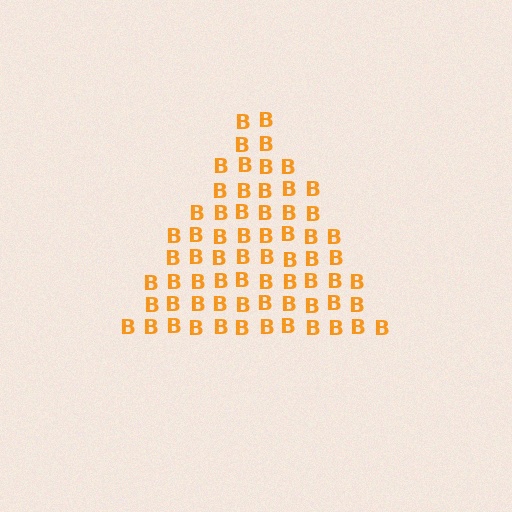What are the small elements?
The small elements are letter B's.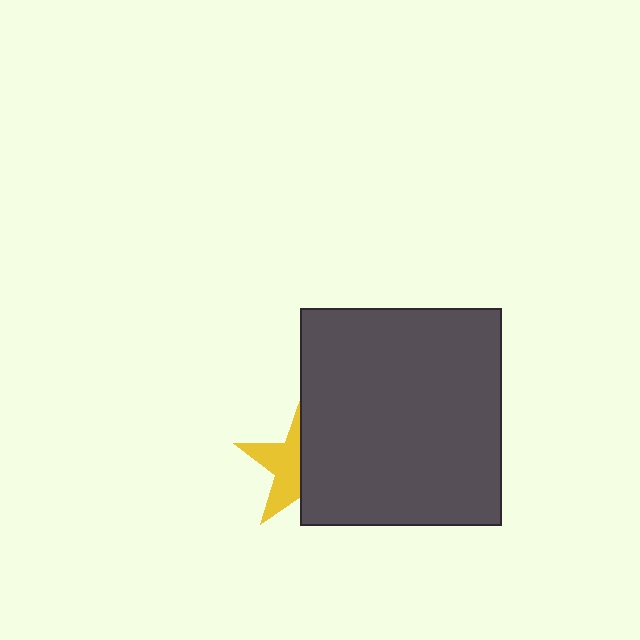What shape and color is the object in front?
The object in front is a dark gray rectangle.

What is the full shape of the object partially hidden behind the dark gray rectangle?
The partially hidden object is a yellow star.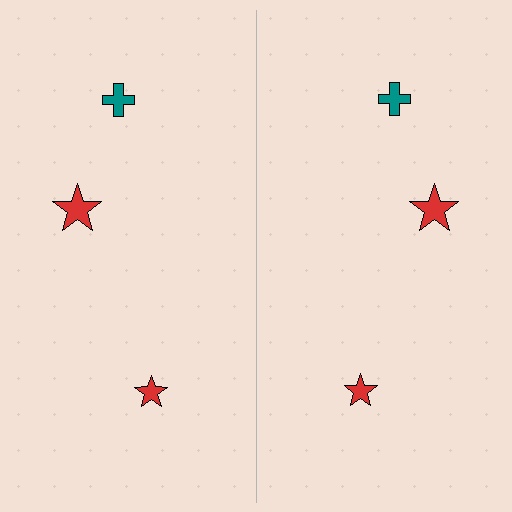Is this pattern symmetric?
Yes, this pattern has bilateral (reflection) symmetry.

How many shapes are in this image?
There are 6 shapes in this image.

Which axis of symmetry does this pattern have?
The pattern has a vertical axis of symmetry running through the center of the image.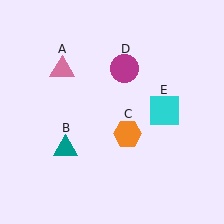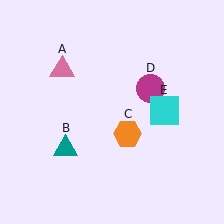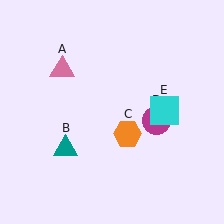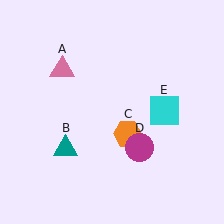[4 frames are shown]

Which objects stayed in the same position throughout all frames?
Pink triangle (object A) and teal triangle (object B) and orange hexagon (object C) and cyan square (object E) remained stationary.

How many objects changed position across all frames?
1 object changed position: magenta circle (object D).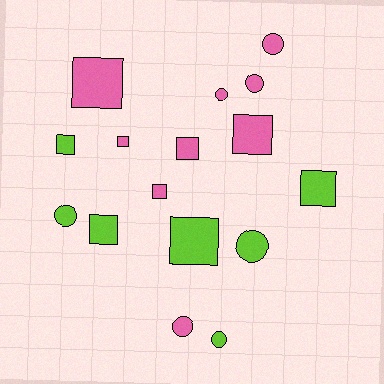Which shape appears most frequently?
Square, with 9 objects.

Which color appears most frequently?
Pink, with 9 objects.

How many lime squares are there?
There are 4 lime squares.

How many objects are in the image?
There are 16 objects.